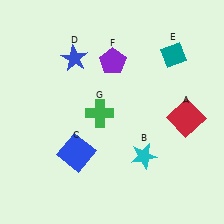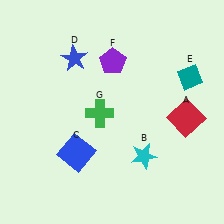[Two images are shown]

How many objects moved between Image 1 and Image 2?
1 object moved between the two images.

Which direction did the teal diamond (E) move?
The teal diamond (E) moved down.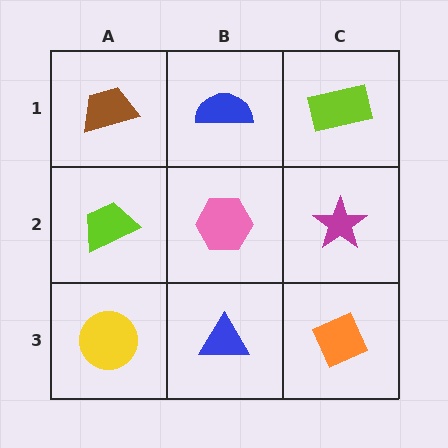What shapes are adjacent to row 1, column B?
A pink hexagon (row 2, column B), a brown trapezoid (row 1, column A), a lime rectangle (row 1, column C).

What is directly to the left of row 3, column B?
A yellow circle.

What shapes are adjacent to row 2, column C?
A lime rectangle (row 1, column C), an orange diamond (row 3, column C), a pink hexagon (row 2, column B).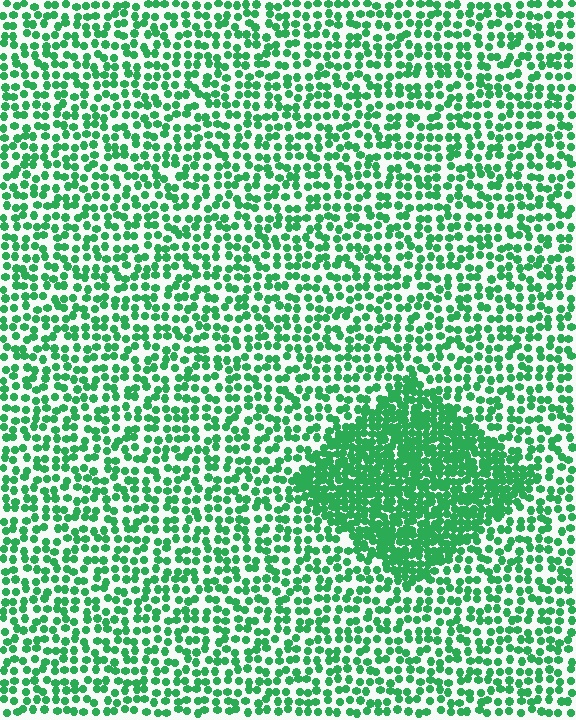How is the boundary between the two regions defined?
The boundary is defined by a change in element density (approximately 2.2x ratio). All elements are the same color, size, and shape.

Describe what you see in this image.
The image contains small green elements arranged at two different densities. A diamond-shaped region is visible where the elements are more densely packed than the surrounding area.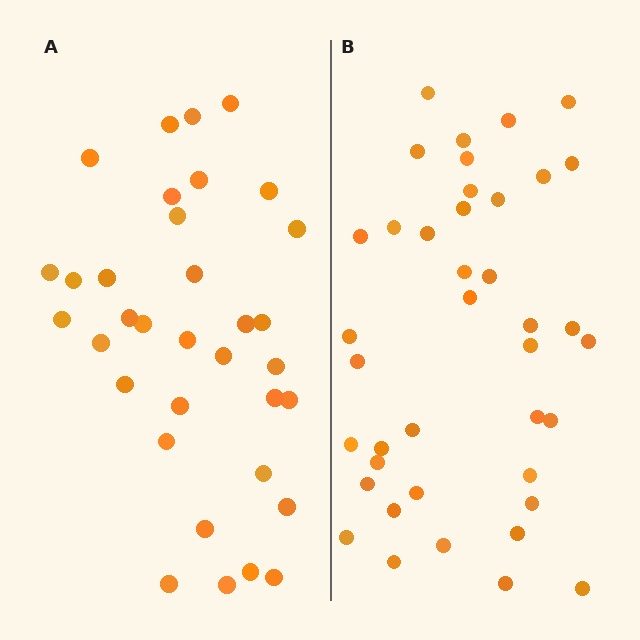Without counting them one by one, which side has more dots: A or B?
Region B (the right region) has more dots.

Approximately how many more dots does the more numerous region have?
Region B has about 6 more dots than region A.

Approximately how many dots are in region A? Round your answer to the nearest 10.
About 30 dots. (The exact count is 34, which rounds to 30.)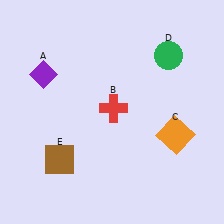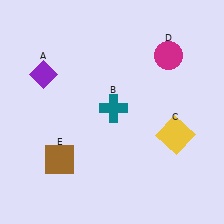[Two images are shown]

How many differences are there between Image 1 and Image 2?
There are 3 differences between the two images.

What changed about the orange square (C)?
In Image 1, C is orange. In Image 2, it changed to yellow.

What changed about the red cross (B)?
In Image 1, B is red. In Image 2, it changed to teal.